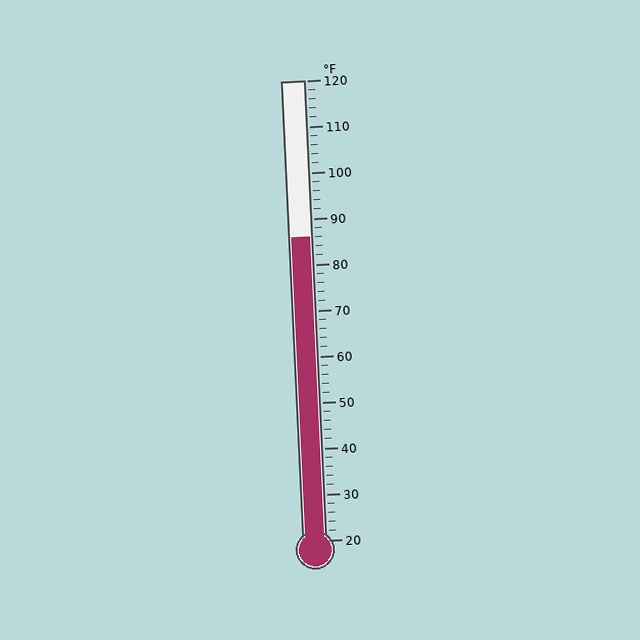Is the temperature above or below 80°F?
The temperature is above 80°F.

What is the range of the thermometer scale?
The thermometer scale ranges from 20°F to 120°F.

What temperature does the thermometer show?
The thermometer shows approximately 86°F.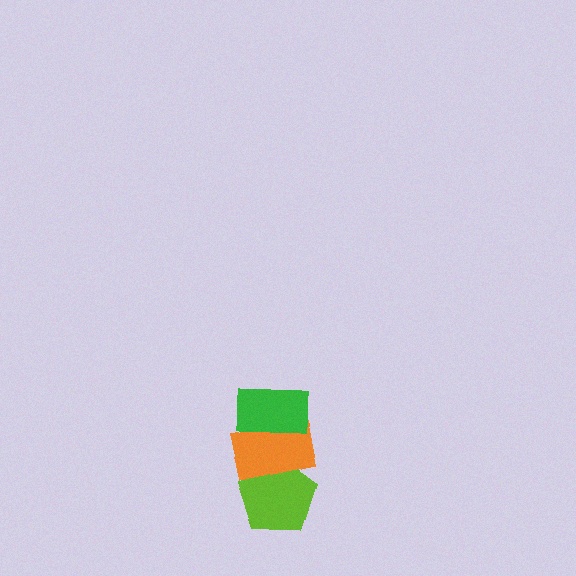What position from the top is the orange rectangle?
The orange rectangle is 2nd from the top.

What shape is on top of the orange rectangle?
The green rectangle is on top of the orange rectangle.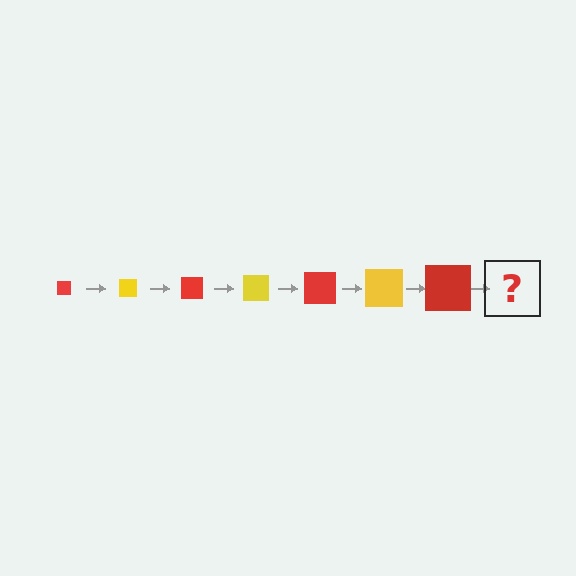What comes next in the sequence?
The next element should be a yellow square, larger than the previous one.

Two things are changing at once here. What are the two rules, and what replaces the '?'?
The two rules are that the square grows larger each step and the color cycles through red and yellow. The '?' should be a yellow square, larger than the previous one.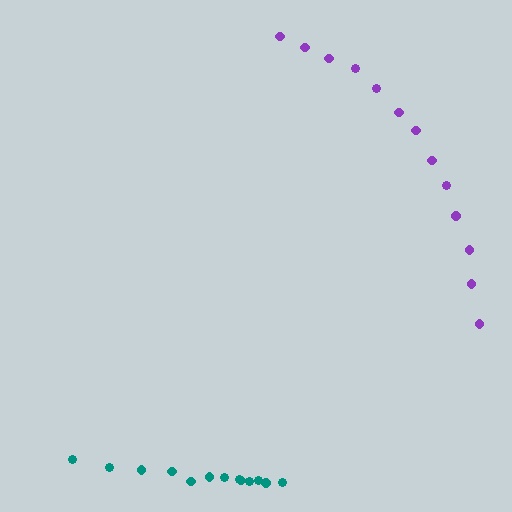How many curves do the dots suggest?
There are 2 distinct paths.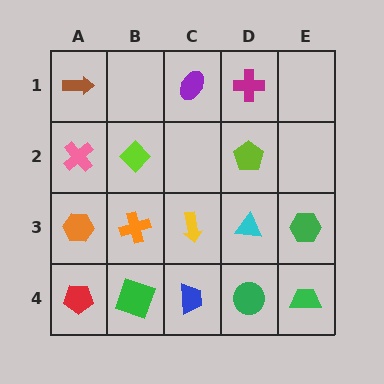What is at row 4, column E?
A green trapezoid.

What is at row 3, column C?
A yellow arrow.